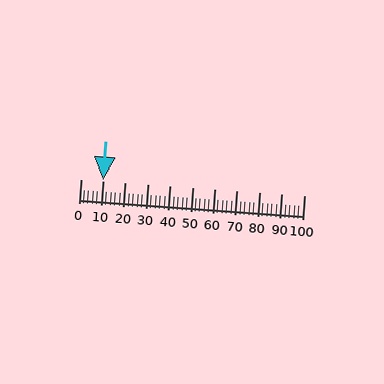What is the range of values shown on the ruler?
The ruler shows values from 0 to 100.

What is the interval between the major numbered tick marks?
The major tick marks are spaced 10 units apart.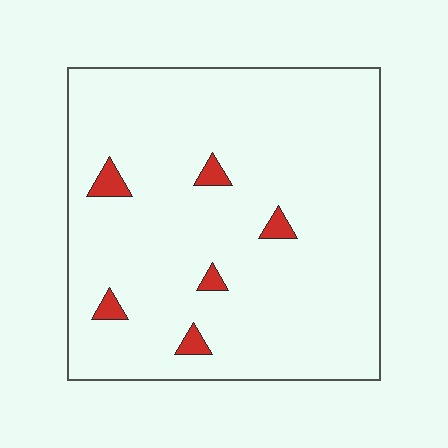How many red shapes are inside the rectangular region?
6.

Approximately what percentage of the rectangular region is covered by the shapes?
Approximately 5%.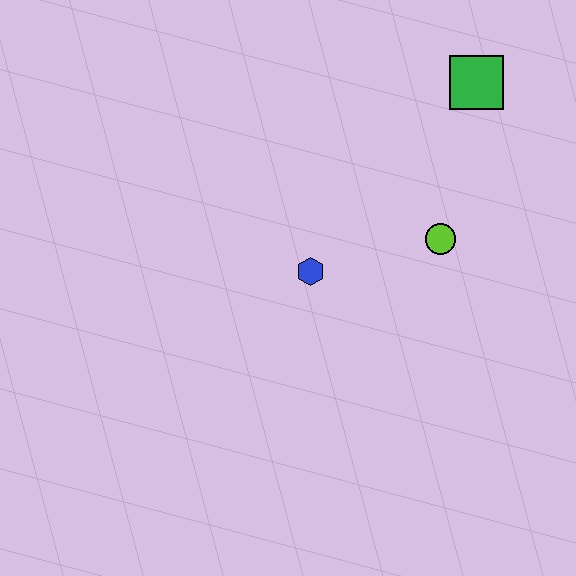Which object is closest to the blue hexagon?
The lime circle is closest to the blue hexagon.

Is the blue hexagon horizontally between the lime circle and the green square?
No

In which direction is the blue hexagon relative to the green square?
The blue hexagon is below the green square.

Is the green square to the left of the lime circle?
No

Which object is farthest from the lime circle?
The green square is farthest from the lime circle.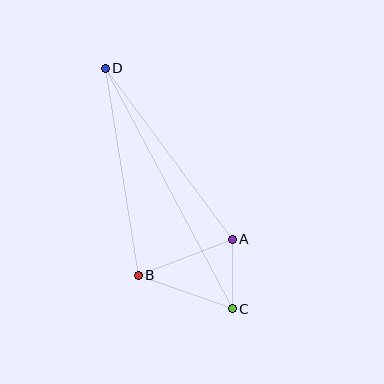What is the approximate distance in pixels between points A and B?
The distance between A and B is approximately 101 pixels.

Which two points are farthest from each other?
Points C and D are farthest from each other.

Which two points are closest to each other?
Points A and C are closest to each other.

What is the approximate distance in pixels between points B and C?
The distance between B and C is approximately 100 pixels.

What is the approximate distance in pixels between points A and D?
The distance between A and D is approximately 213 pixels.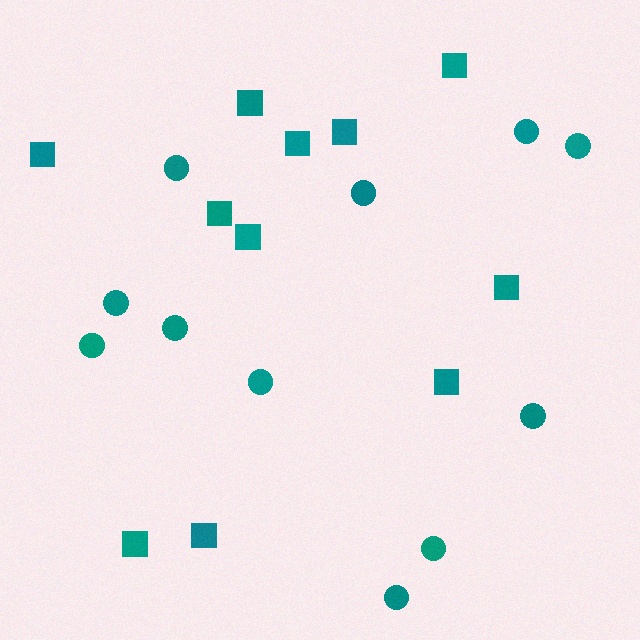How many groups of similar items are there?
There are 2 groups: one group of circles (11) and one group of squares (11).